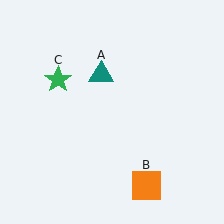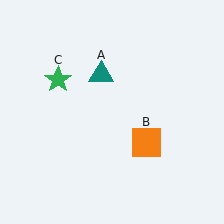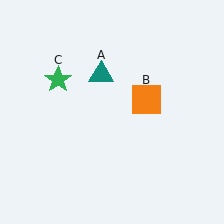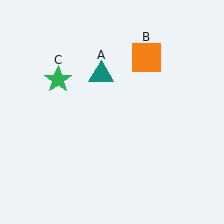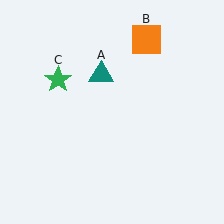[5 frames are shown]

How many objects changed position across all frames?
1 object changed position: orange square (object B).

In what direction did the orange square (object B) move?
The orange square (object B) moved up.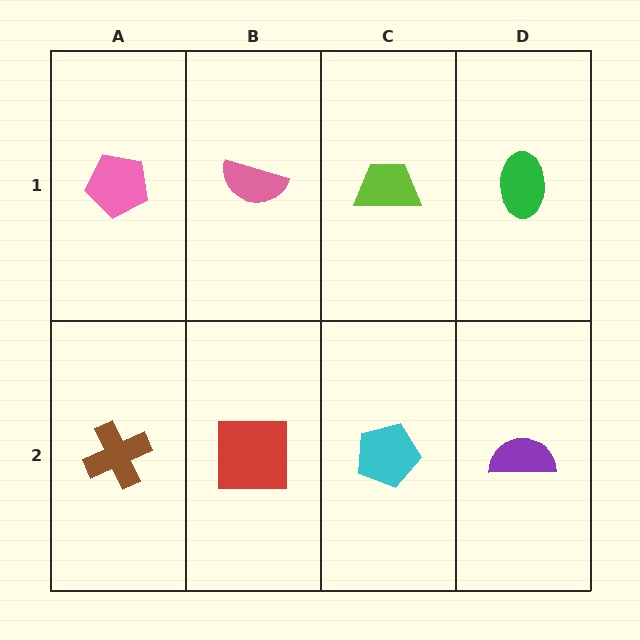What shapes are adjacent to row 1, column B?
A red square (row 2, column B), a pink pentagon (row 1, column A), a lime trapezoid (row 1, column C).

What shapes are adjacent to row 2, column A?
A pink pentagon (row 1, column A), a red square (row 2, column B).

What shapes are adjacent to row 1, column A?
A brown cross (row 2, column A), a pink semicircle (row 1, column B).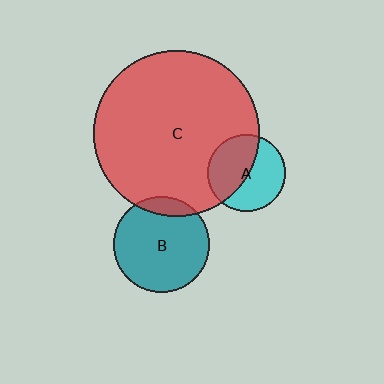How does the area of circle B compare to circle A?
Approximately 1.5 times.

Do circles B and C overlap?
Yes.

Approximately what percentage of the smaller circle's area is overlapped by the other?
Approximately 10%.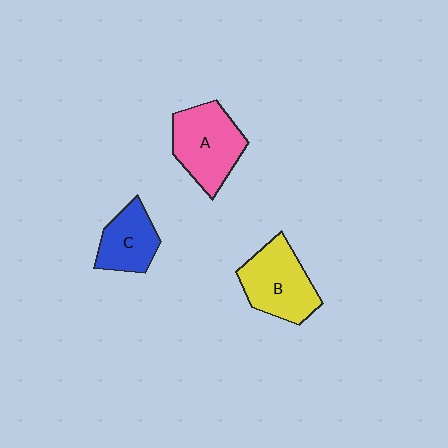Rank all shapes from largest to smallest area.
From largest to smallest: A (pink), B (yellow), C (blue).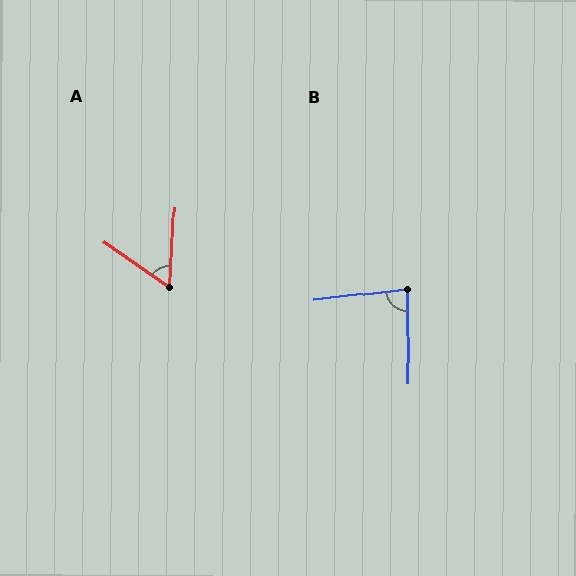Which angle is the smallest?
A, at approximately 59 degrees.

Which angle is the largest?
B, at approximately 84 degrees.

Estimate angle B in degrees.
Approximately 84 degrees.